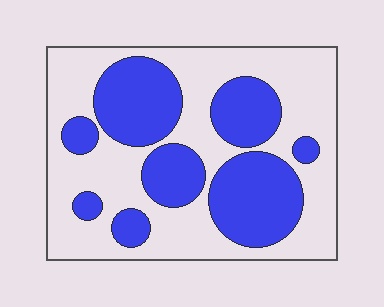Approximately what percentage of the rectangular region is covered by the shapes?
Approximately 40%.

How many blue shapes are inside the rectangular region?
8.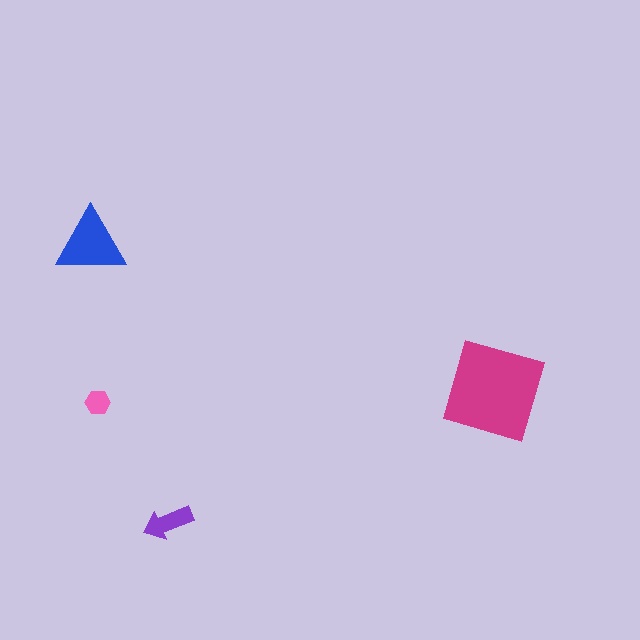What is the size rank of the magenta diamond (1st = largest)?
1st.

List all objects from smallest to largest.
The pink hexagon, the purple arrow, the blue triangle, the magenta diamond.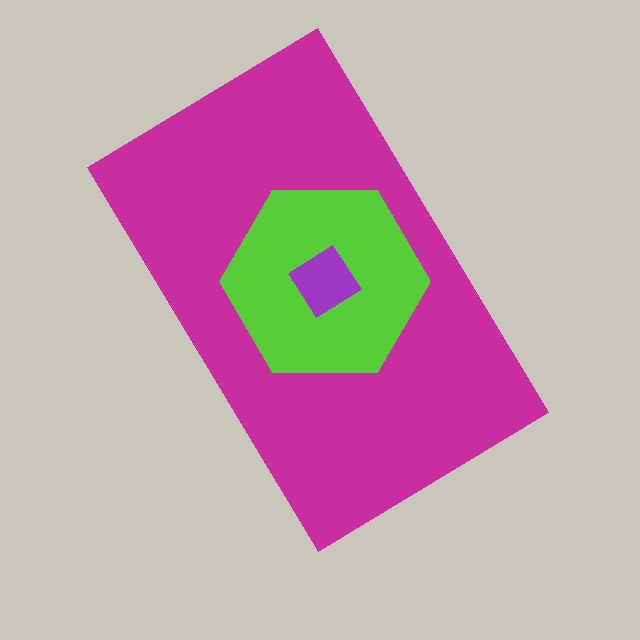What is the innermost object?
The purple diamond.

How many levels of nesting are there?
3.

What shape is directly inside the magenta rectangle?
The lime hexagon.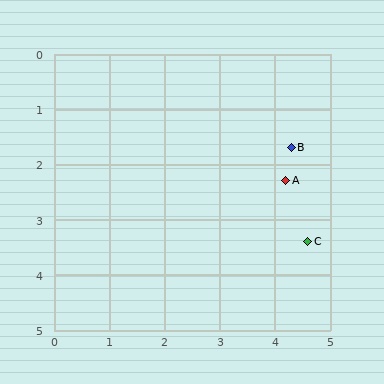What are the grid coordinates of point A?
Point A is at approximately (4.2, 2.3).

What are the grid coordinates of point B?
Point B is at approximately (4.3, 1.7).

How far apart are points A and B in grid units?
Points A and B are about 0.6 grid units apart.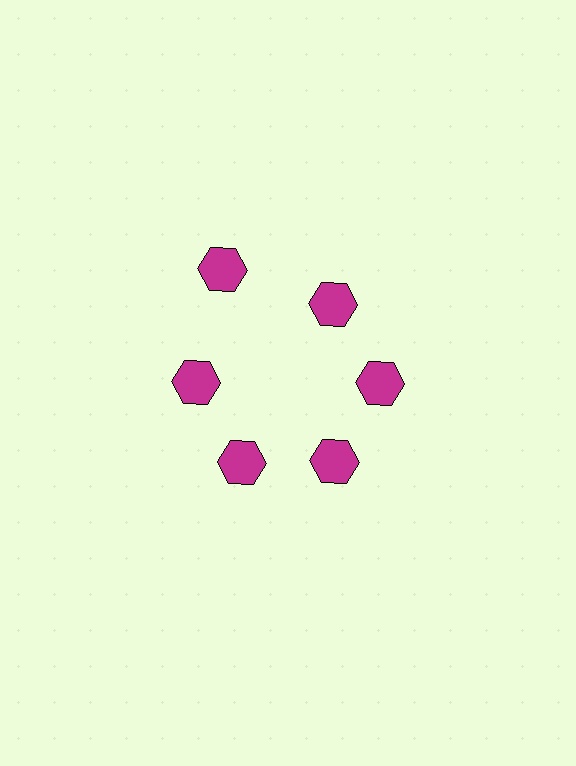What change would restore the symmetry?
The symmetry would be restored by moving it inward, back onto the ring so that all 6 hexagons sit at equal angles and equal distance from the center.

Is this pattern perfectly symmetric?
No. The 6 magenta hexagons are arranged in a ring, but one element near the 11 o'clock position is pushed outward from the center, breaking the 6-fold rotational symmetry.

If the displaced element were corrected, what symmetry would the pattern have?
It would have 6-fold rotational symmetry — the pattern would map onto itself every 60 degrees.